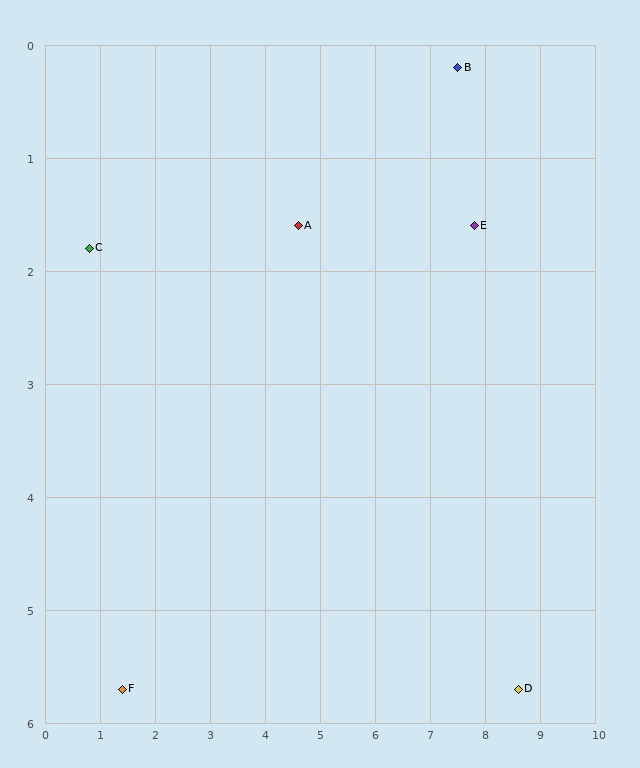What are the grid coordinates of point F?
Point F is at approximately (1.4, 5.7).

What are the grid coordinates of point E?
Point E is at approximately (7.8, 1.6).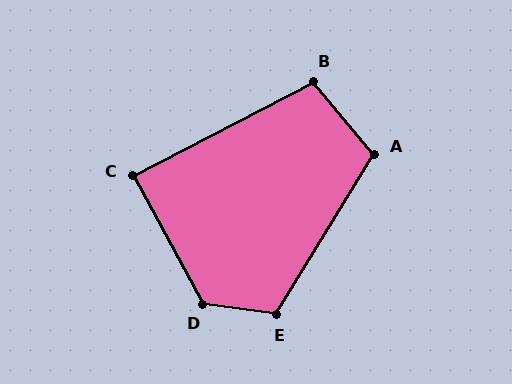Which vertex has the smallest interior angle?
C, at approximately 89 degrees.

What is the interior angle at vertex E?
Approximately 113 degrees (obtuse).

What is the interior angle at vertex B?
Approximately 103 degrees (obtuse).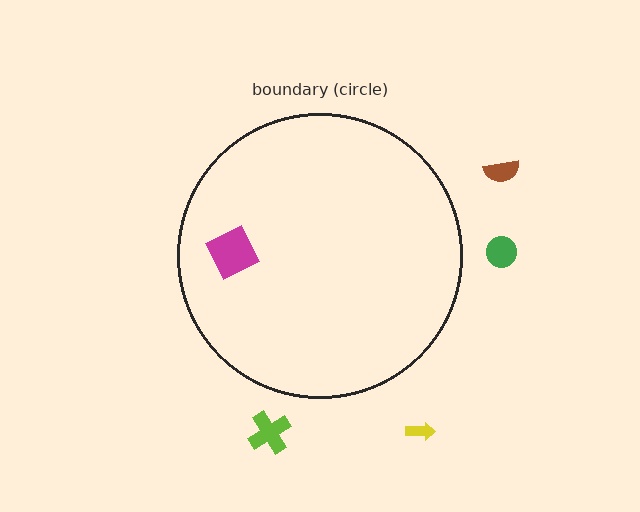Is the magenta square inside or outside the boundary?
Inside.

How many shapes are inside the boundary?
1 inside, 4 outside.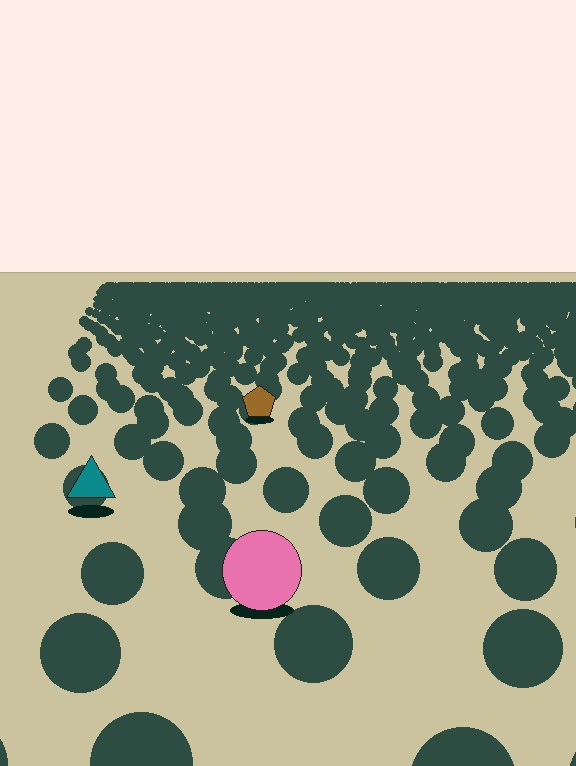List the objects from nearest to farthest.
From nearest to farthest: the pink circle, the teal triangle, the brown pentagon.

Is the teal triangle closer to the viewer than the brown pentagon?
Yes. The teal triangle is closer — you can tell from the texture gradient: the ground texture is coarser near it.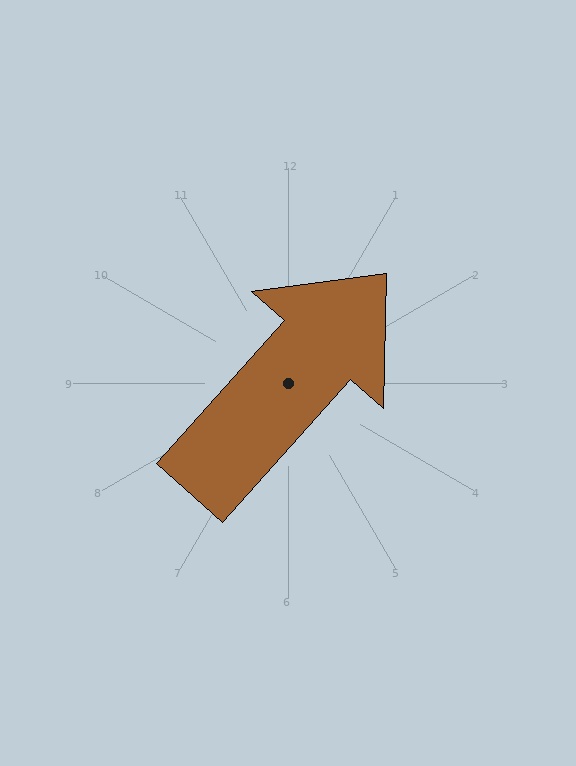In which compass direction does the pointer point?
Northeast.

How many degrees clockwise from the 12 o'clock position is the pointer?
Approximately 42 degrees.